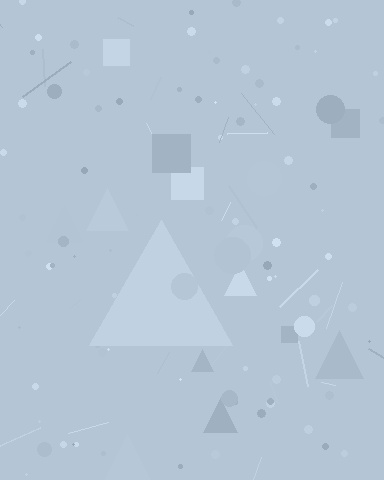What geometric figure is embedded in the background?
A triangle is embedded in the background.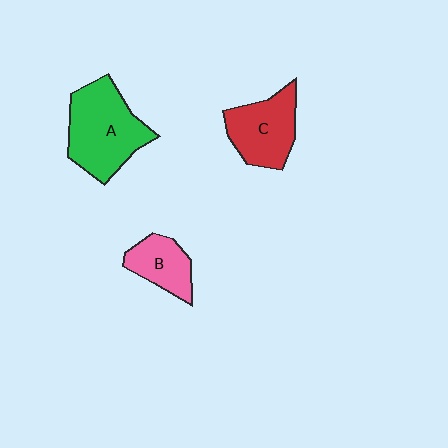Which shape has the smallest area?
Shape B (pink).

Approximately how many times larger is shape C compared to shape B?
Approximately 1.4 times.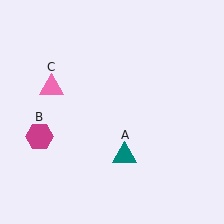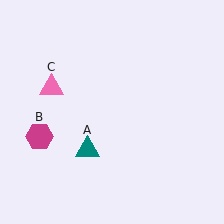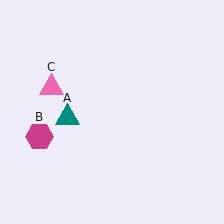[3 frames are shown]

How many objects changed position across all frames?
1 object changed position: teal triangle (object A).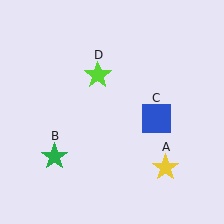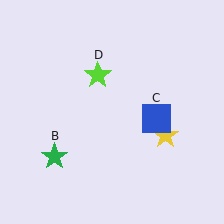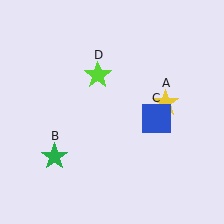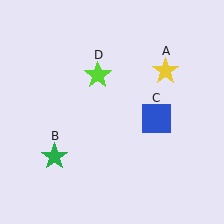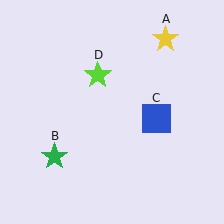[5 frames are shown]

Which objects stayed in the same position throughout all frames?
Green star (object B) and blue square (object C) and lime star (object D) remained stationary.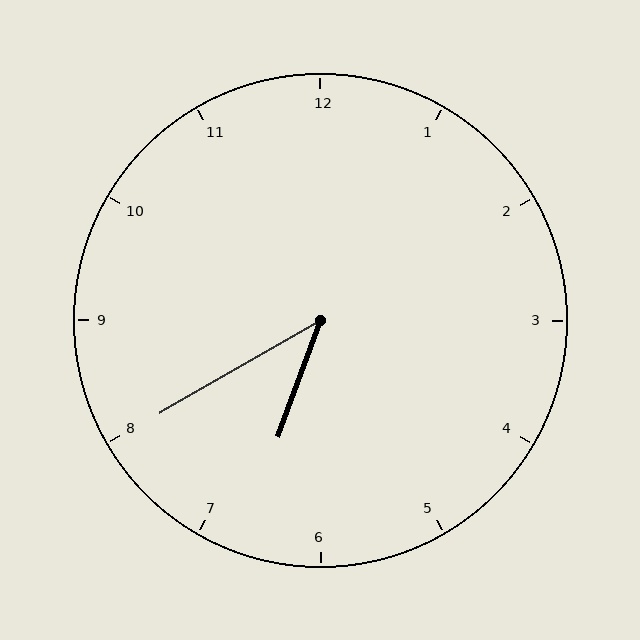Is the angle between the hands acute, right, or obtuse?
It is acute.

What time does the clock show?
6:40.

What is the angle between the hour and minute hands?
Approximately 40 degrees.